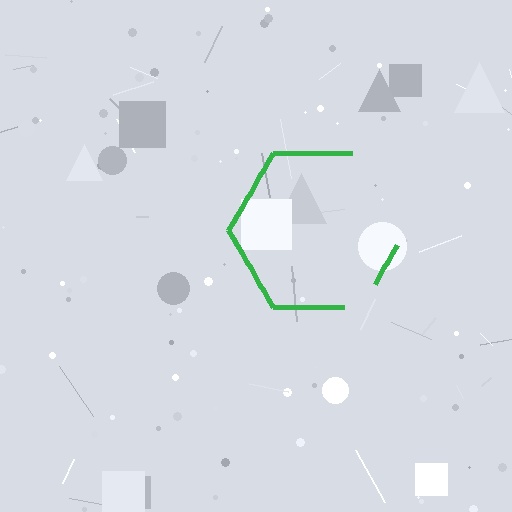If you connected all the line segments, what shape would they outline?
They would outline a hexagon.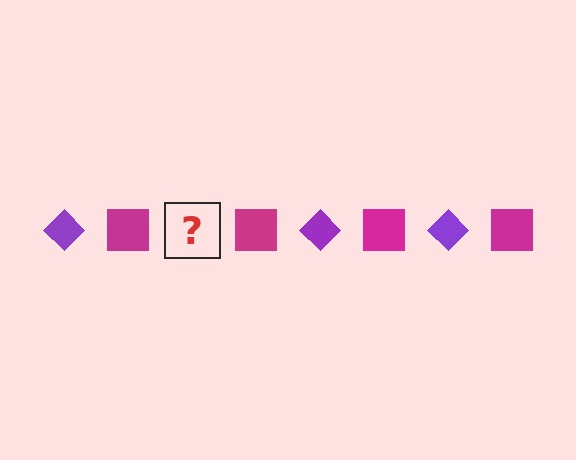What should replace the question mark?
The question mark should be replaced with a purple diamond.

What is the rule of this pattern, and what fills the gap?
The rule is that the pattern alternates between purple diamond and magenta square. The gap should be filled with a purple diamond.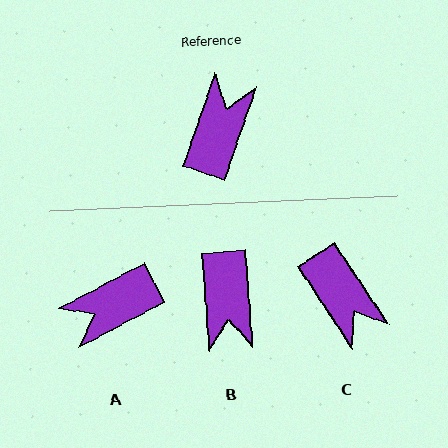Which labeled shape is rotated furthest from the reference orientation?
B, about 157 degrees away.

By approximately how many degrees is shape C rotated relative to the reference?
Approximately 128 degrees clockwise.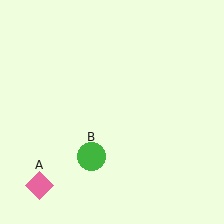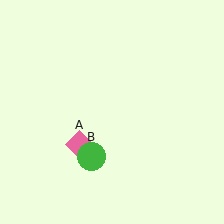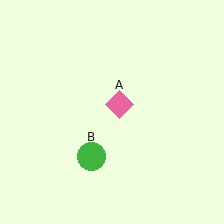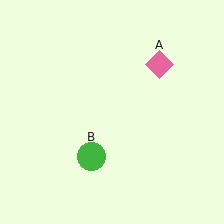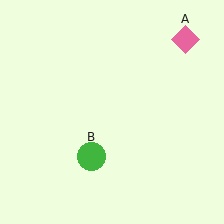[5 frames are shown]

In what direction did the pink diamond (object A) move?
The pink diamond (object A) moved up and to the right.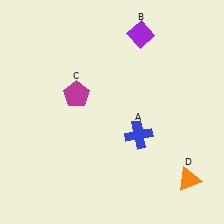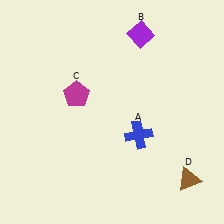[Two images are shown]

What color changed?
The triangle (D) changed from orange in Image 1 to brown in Image 2.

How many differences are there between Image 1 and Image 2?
There is 1 difference between the two images.